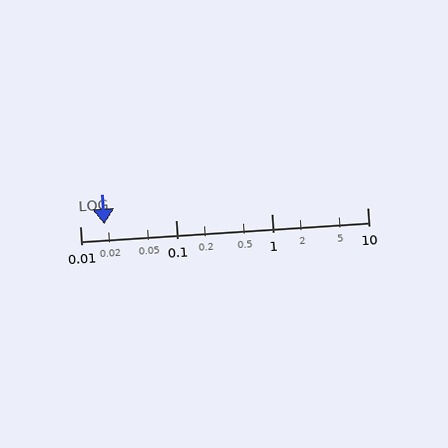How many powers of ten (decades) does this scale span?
The scale spans 3 decades, from 0.01 to 10.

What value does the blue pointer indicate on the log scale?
The pointer indicates approximately 0.018.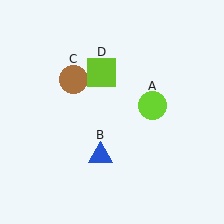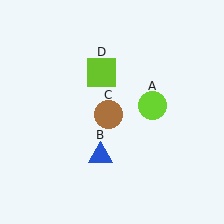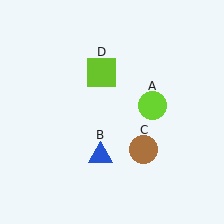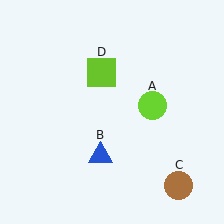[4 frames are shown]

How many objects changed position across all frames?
1 object changed position: brown circle (object C).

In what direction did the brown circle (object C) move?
The brown circle (object C) moved down and to the right.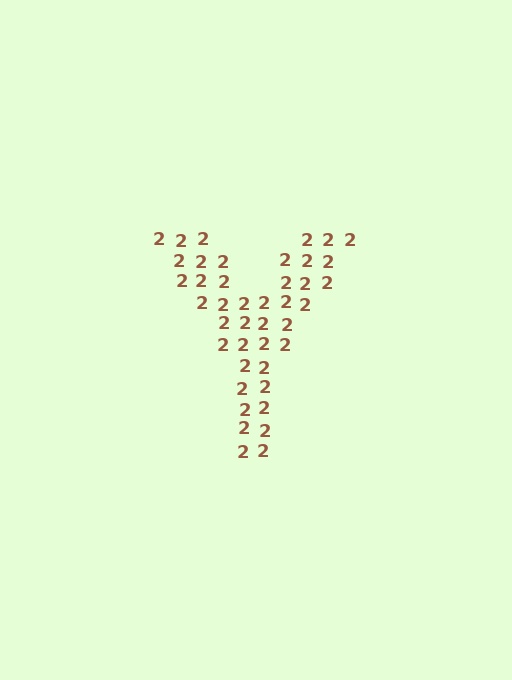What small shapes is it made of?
It is made of small digit 2's.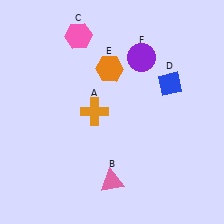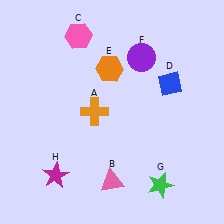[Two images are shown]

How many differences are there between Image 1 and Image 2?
There are 2 differences between the two images.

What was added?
A green star (G), a magenta star (H) were added in Image 2.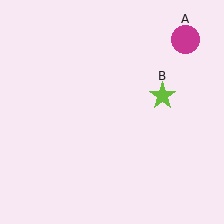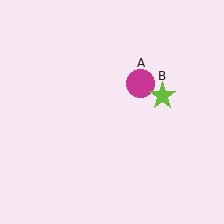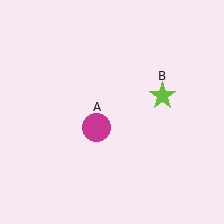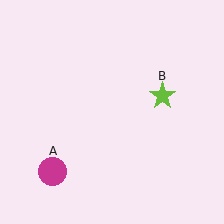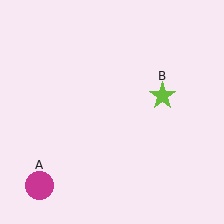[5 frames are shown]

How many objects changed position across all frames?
1 object changed position: magenta circle (object A).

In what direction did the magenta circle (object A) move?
The magenta circle (object A) moved down and to the left.